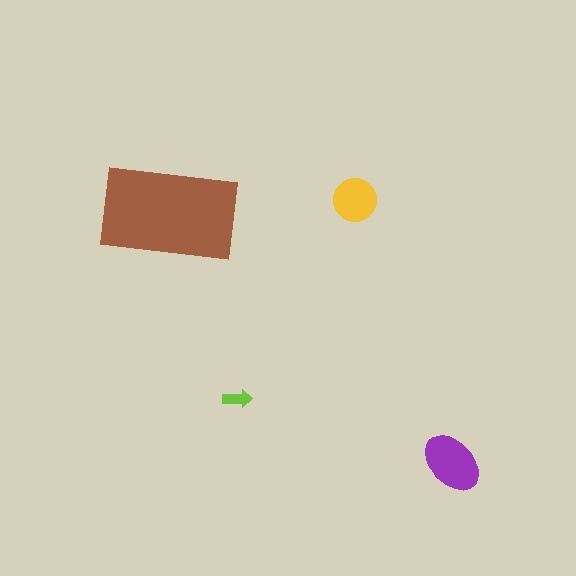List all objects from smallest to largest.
The lime arrow, the yellow circle, the purple ellipse, the brown rectangle.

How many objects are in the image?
There are 4 objects in the image.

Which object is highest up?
The yellow circle is topmost.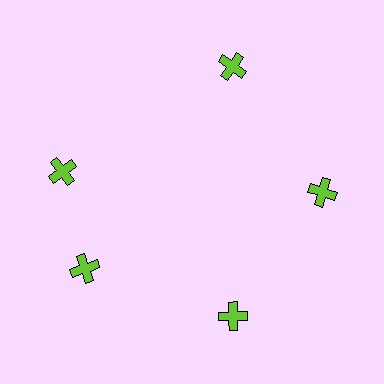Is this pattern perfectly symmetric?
No. The 5 lime crosses are arranged in a ring, but one element near the 10 o'clock position is rotated out of alignment along the ring, breaking the 5-fold rotational symmetry.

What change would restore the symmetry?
The symmetry would be restored by rotating it back into even spacing with its neighbors so that all 5 crosses sit at equal angles and equal distance from the center.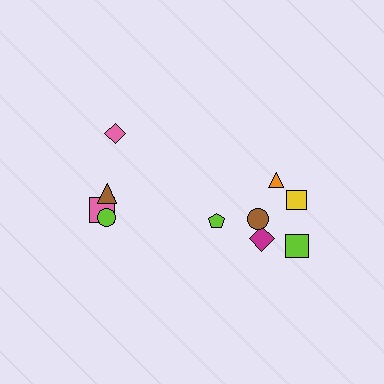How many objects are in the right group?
There are 6 objects.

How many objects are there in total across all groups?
There are 10 objects.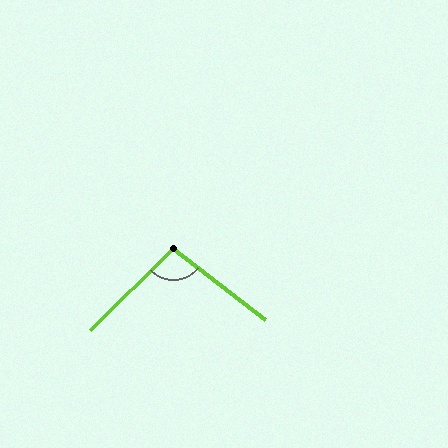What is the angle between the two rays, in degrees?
Approximately 98 degrees.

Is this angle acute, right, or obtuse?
It is obtuse.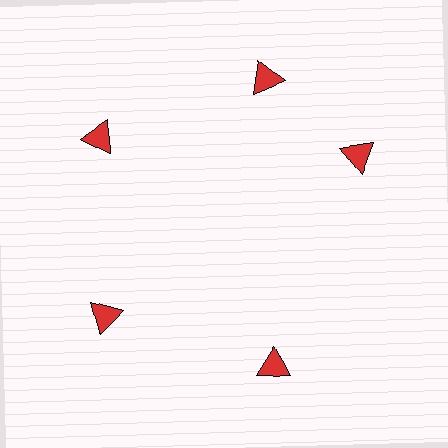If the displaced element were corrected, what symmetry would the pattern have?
It would have 5-fold rotational symmetry — the pattern would map onto itself every 72 degrees.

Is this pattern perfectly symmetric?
No. The 5 red triangles are arranged in a ring, but one element near the 3 o'clock position is rotated out of alignment along the ring, breaking the 5-fold rotational symmetry.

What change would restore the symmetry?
The symmetry would be restored by rotating it back into even spacing with its neighbors so that all 5 triangles sit at equal angles and equal distance from the center.